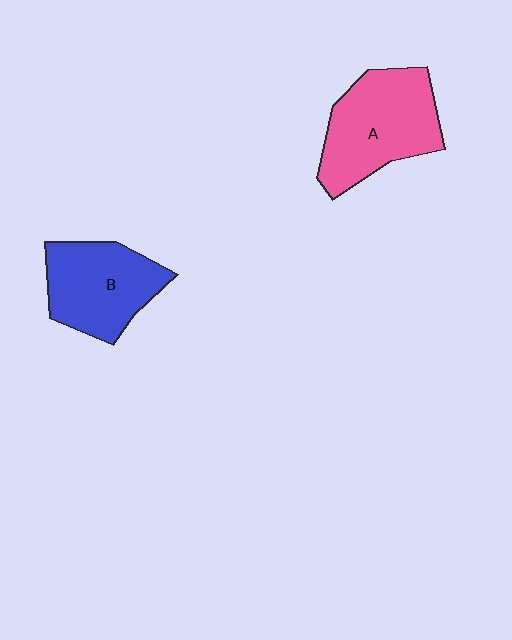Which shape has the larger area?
Shape A (pink).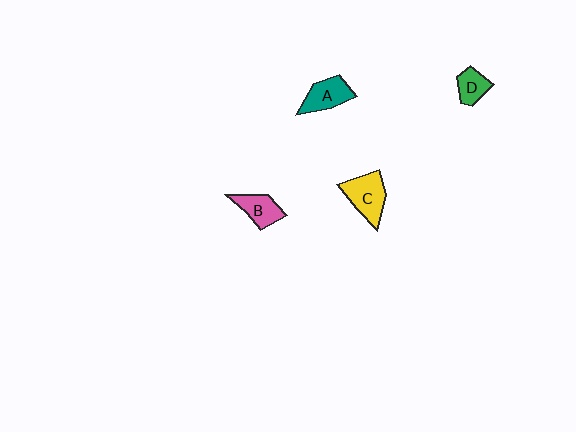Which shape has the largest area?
Shape C (yellow).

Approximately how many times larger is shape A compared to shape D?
Approximately 1.4 times.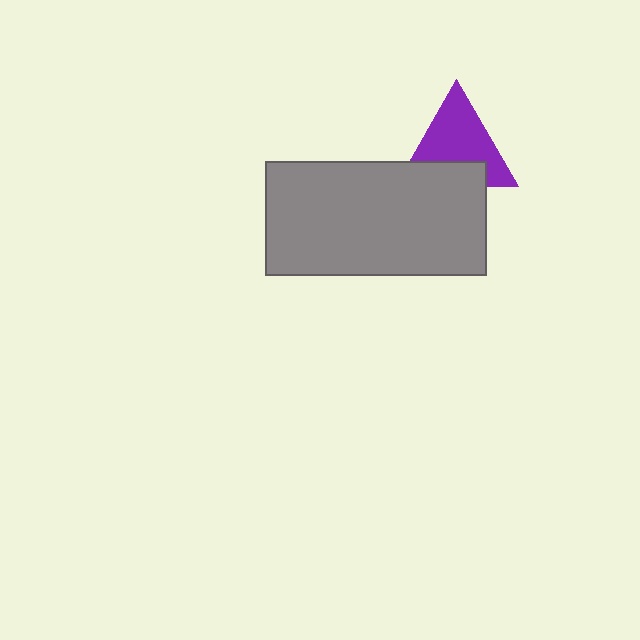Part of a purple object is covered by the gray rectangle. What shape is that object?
It is a triangle.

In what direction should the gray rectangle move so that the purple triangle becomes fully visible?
The gray rectangle should move down. That is the shortest direction to clear the overlap and leave the purple triangle fully visible.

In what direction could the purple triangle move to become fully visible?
The purple triangle could move up. That would shift it out from behind the gray rectangle entirely.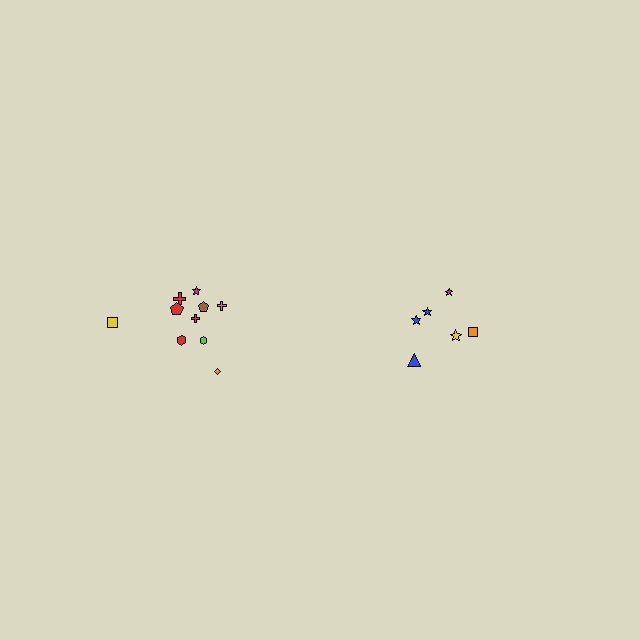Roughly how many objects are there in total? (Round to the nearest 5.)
Roughly 15 objects in total.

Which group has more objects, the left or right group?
The left group.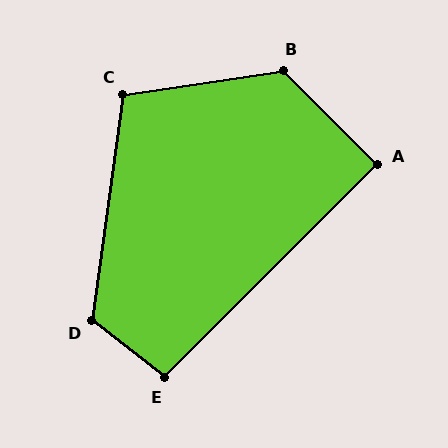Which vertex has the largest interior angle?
B, at approximately 126 degrees.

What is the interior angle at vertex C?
Approximately 106 degrees (obtuse).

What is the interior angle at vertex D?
Approximately 120 degrees (obtuse).